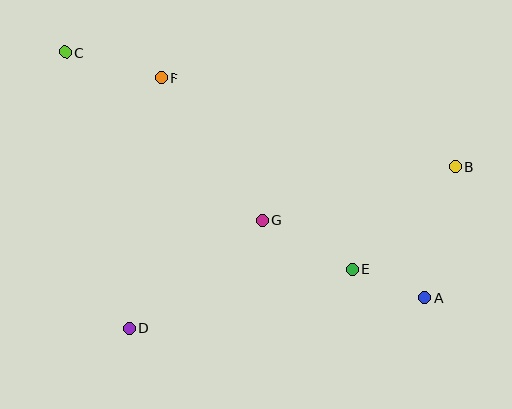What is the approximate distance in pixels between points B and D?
The distance between B and D is approximately 364 pixels.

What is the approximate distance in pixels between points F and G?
The distance between F and G is approximately 174 pixels.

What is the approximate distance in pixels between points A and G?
The distance between A and G is approximately 181 pixels.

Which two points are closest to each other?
Points A and E are closest to each other.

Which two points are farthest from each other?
Points A and C are farthest from each other.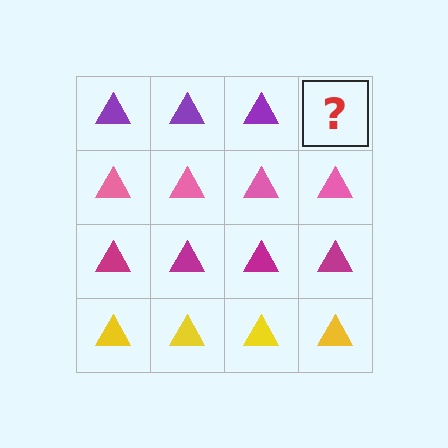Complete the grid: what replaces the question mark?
The question mark should be replaced with a purple triangle.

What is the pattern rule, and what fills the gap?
The rule is that each row has a consistent color. The gap should be filled with a purple triangle.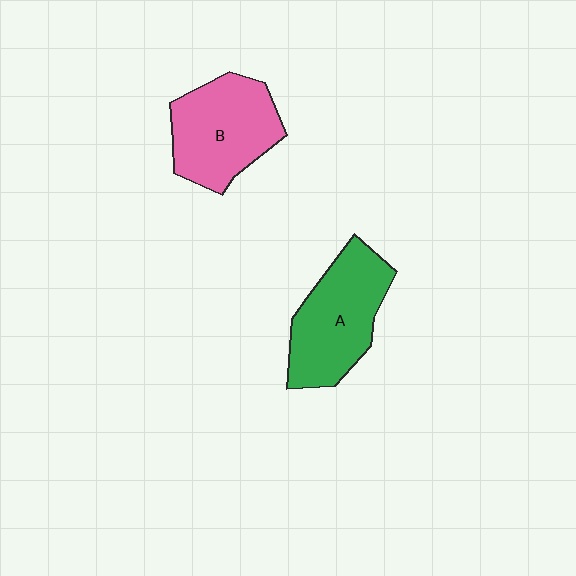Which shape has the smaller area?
Shape B (pink).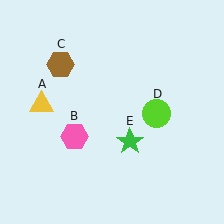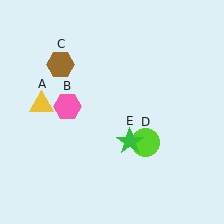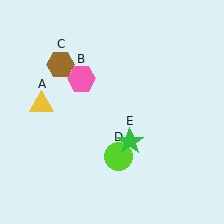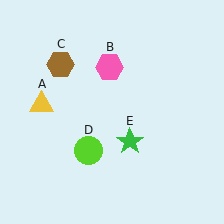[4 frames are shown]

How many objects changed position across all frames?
2 objects changed position: pink hexagon (object B), lime circle (object D).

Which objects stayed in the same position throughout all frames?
Yellow triangle (object A) and brown hexagon (object C) and green star (object E) remained stationary.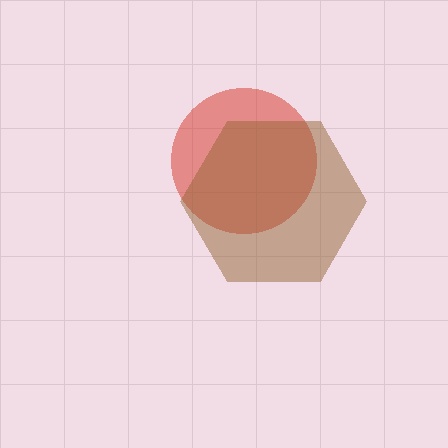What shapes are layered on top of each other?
The layered shapes are: a red circle, a brown hexagon.